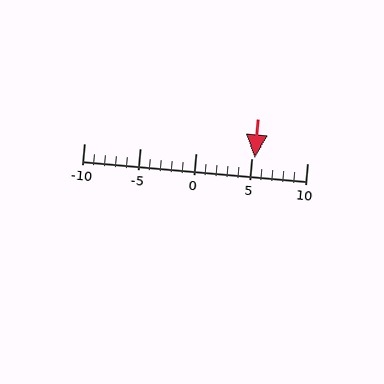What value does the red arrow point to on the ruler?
The red arrow points to approximately 5.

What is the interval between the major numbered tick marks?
The major tick marks are spaced 5 units apart.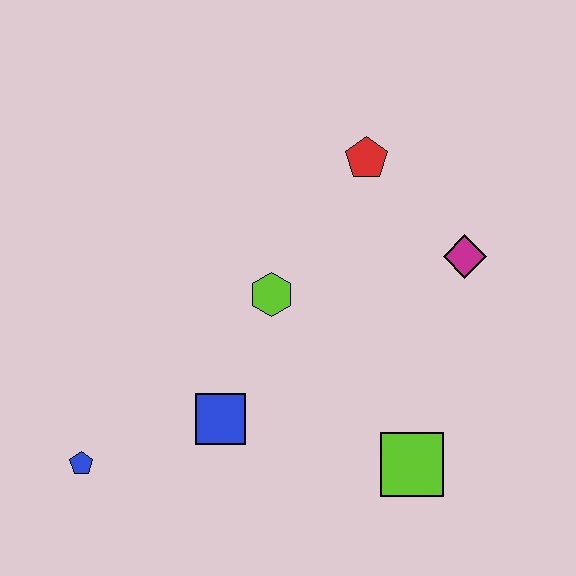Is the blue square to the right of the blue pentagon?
Yes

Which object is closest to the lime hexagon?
The blue square is closest to the lime hexagon.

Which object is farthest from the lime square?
The blue pentagon is farthest from the lime square.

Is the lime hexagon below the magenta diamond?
Yes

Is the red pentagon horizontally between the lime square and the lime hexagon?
Yes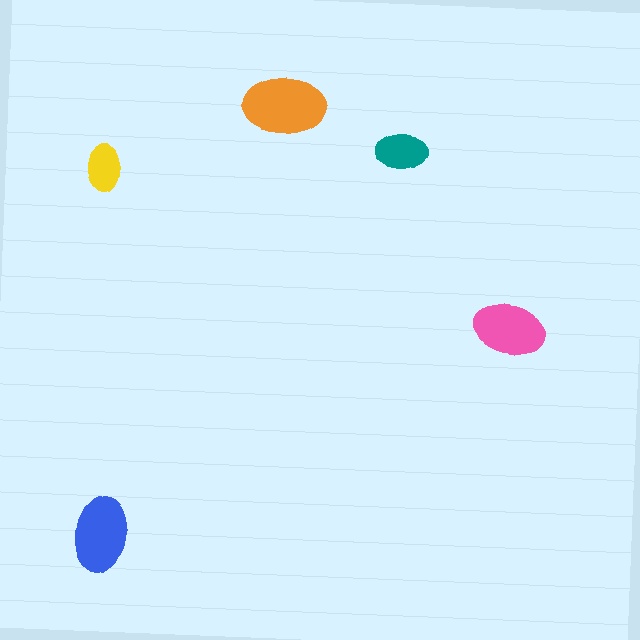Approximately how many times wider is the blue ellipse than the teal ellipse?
About 1.5 times wider.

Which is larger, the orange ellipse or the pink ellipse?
The orange one.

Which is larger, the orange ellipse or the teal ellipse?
The orange one.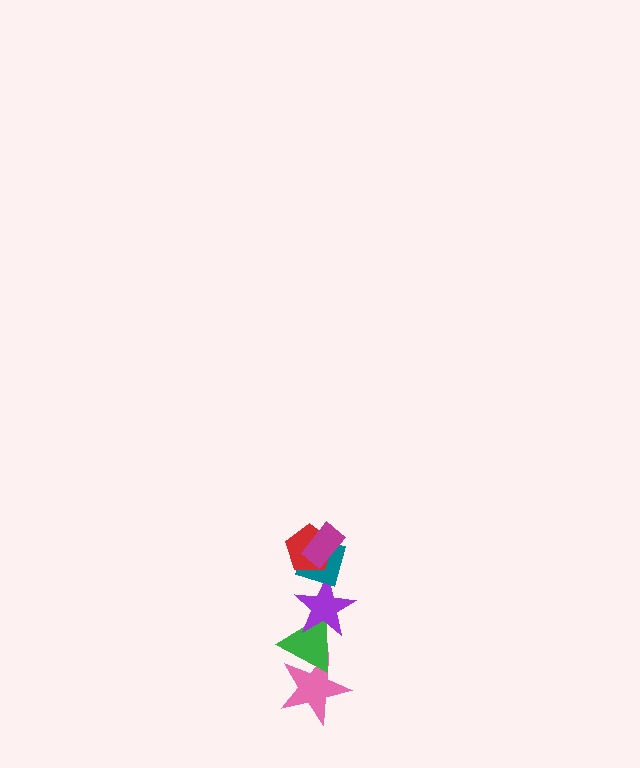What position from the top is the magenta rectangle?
The magenta rectangle is 1st from the top.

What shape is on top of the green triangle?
The purple star is on top of the green triangle.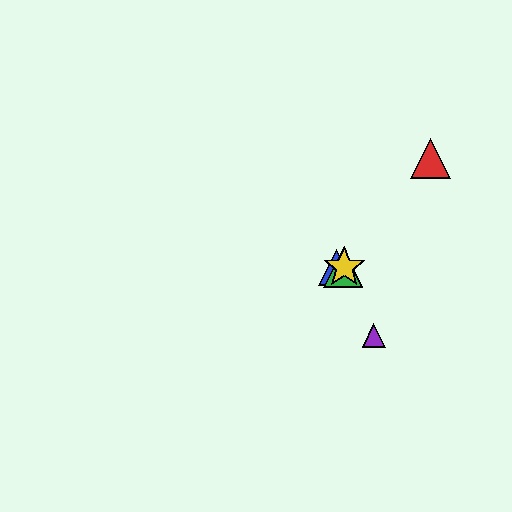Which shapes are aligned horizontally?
The blue triangle, the green triangle, the yellow star are aligned horizontally.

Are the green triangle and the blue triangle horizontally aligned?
Yes, both are at y≈267.